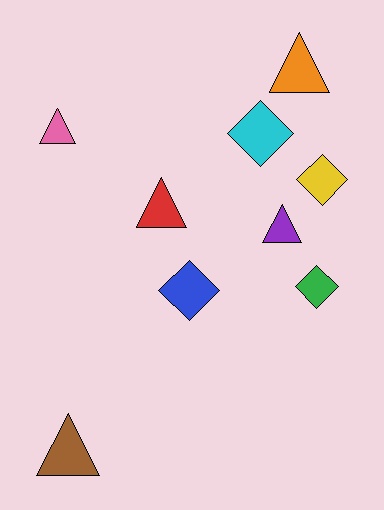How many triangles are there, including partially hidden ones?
There are 5 triangles.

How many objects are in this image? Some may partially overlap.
There are 9 objects.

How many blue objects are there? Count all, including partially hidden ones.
There is 1 blue object.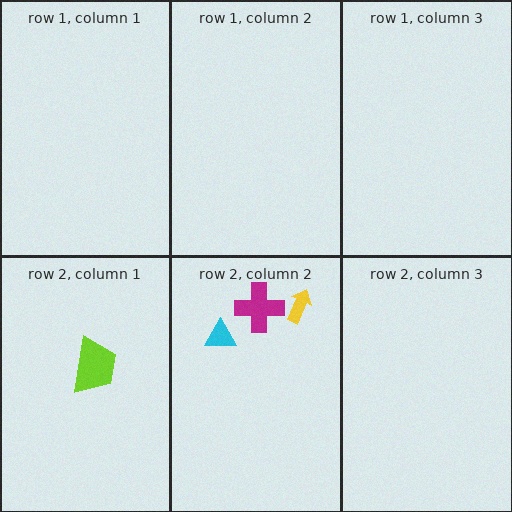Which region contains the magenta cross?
The row 2, column 2 region.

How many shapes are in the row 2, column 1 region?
1.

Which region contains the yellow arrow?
The row 2, column 2 region.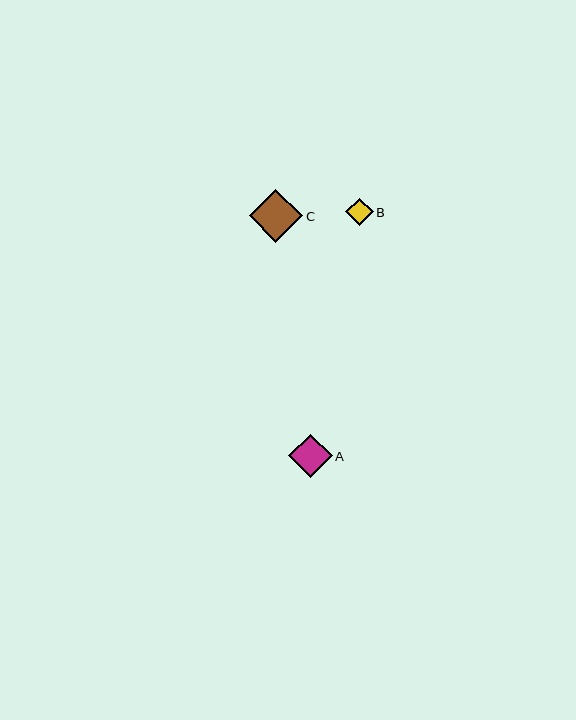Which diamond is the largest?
Diamond C is the largest with a size of approximately 53 pixels.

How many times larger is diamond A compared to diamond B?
Diamond A is approximately 1.6 times the size of diamond B.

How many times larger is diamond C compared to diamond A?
Diamond C is approximately 1.2 times the size of diamond A.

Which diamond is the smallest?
Diamond B is the smallest with a size of approximately 28 pixels.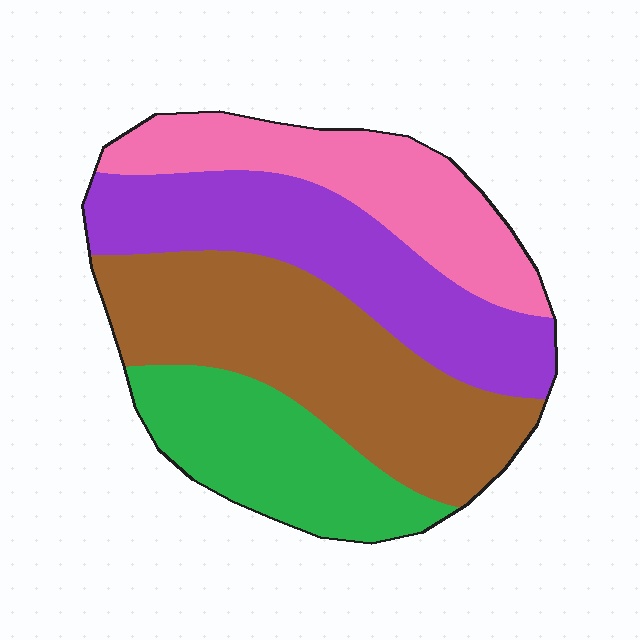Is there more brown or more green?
Brown.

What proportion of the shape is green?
Green covers 19% of the shape.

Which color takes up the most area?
Brown, at roughly 35%.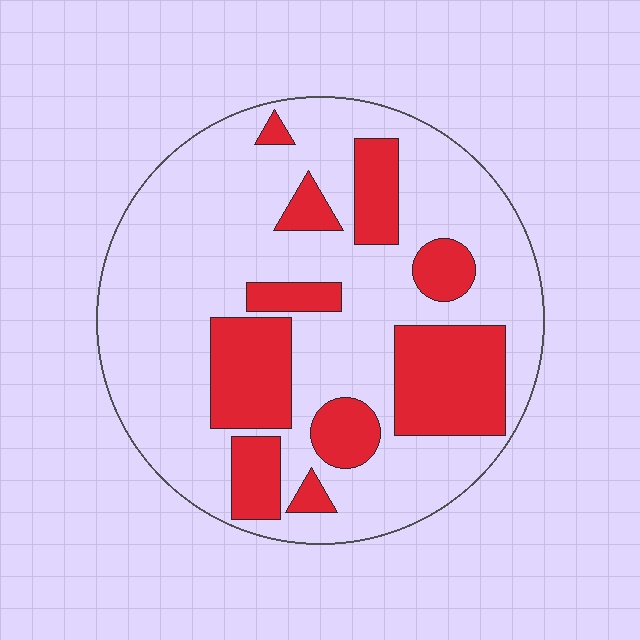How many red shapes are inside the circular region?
10.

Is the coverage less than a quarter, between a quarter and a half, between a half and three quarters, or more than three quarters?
Between a quarter and a half.